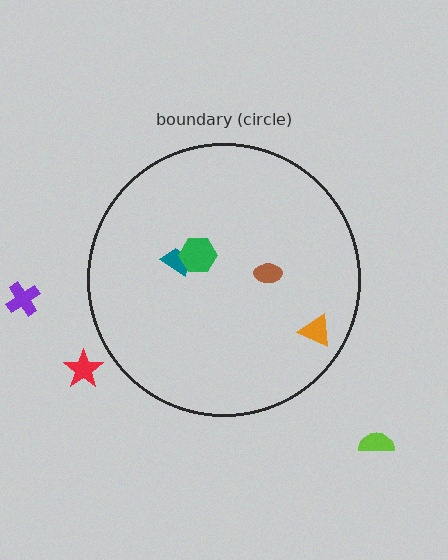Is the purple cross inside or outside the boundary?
Outside.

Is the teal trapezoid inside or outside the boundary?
Inside.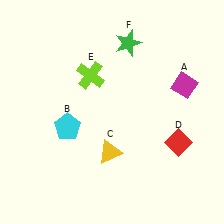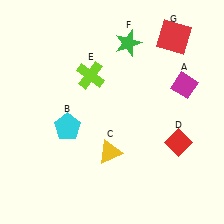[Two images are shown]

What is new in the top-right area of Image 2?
A red square (G) was added in the top-right area of Image 2.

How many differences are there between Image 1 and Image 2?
There is 1 difference between the two images.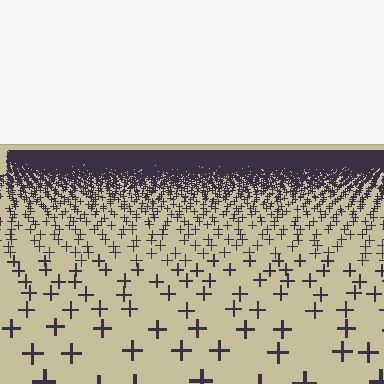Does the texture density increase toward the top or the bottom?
Density increases toward the top.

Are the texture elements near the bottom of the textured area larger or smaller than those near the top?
Larger. Near the bottom, elements are closer to the viewer and appear at a bigger on-screen size.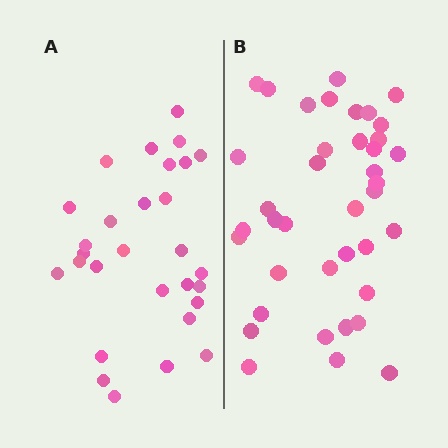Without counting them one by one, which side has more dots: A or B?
Region B (the right region) has more dots.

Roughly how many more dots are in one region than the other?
Region B has roughly 10 or so more dots than region A.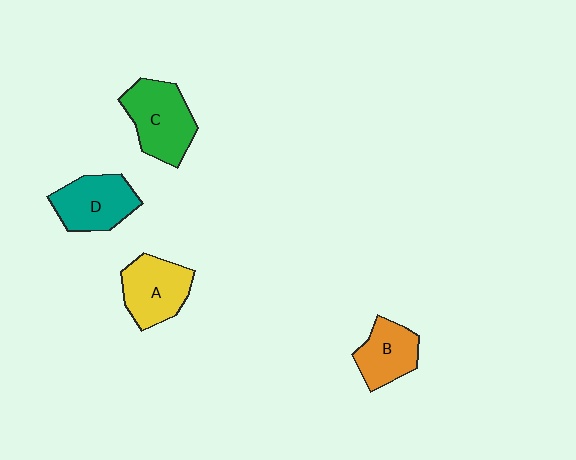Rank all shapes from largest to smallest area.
From largest to smallest: C (green), D (teal), A (yellow), B (orange).